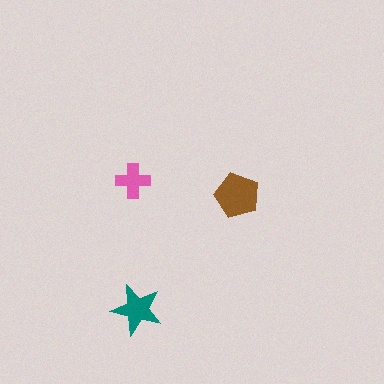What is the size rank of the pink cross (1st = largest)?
3rd.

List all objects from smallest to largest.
The pink cross, the teal star, the brown pentagon.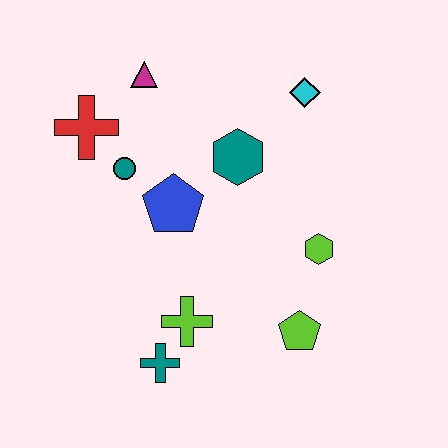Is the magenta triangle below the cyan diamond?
No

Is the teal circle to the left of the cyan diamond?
Yes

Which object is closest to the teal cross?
The lime cross is closest to the teal cross.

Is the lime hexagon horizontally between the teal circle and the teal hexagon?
No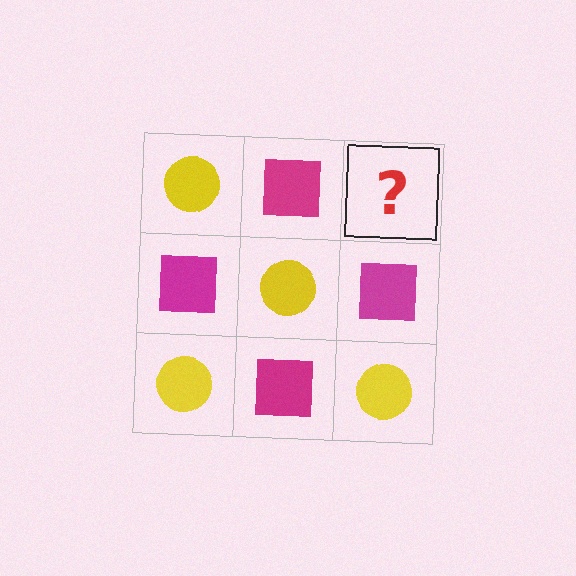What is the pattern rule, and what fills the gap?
The rule is that it alternates yellow circle and magenta square in a checkerboard pattern. The gap should be filled with a yellow circle.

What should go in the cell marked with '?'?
The missing cell should contain a yellow circle.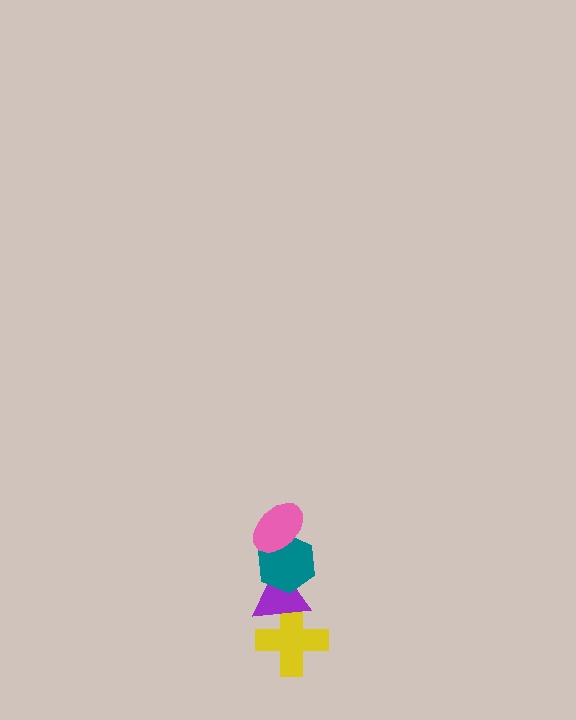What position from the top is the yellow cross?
The yellow cross is 4th from the top.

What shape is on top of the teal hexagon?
The pink ellipse is on top of the teal hexagon.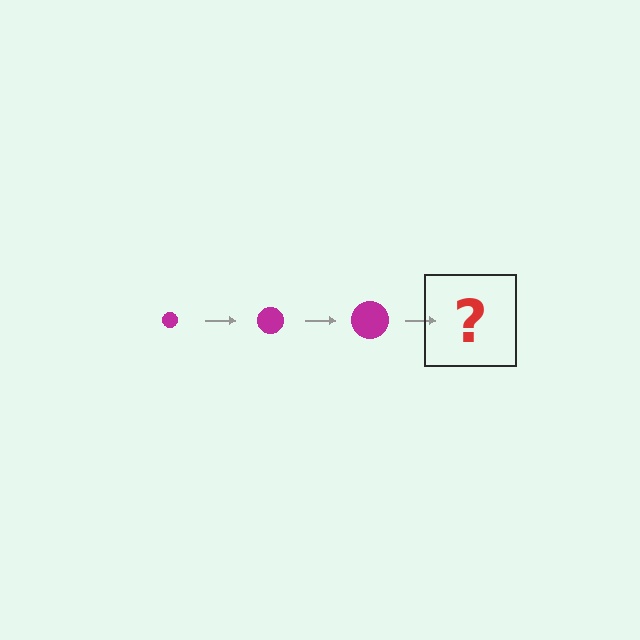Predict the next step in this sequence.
The next step is a magenta circle, larger than the previous one.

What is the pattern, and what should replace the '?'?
The pattern is that the circle gets progressively larger each step. The '?' should be a magenta circle, larger than the previous one.